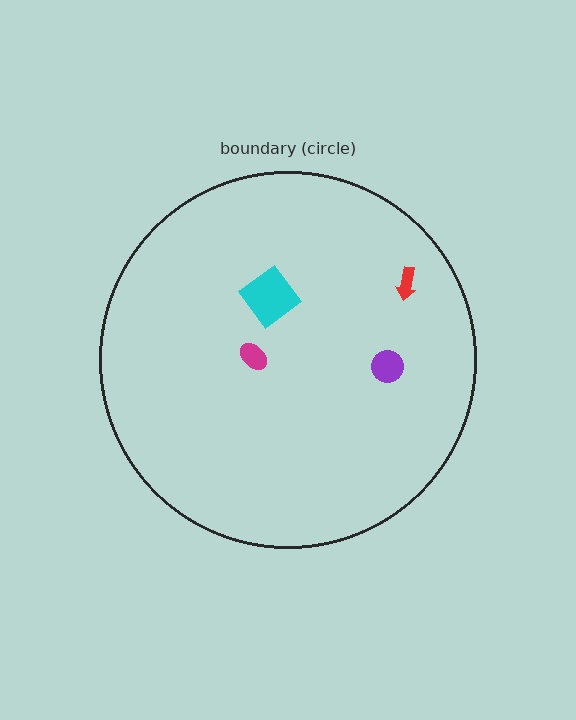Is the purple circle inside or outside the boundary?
Inside.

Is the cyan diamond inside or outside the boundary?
Inside.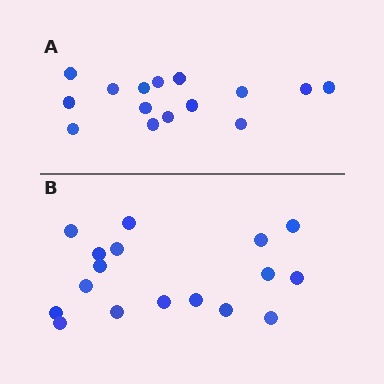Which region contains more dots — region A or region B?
Region B (the bottom region) has more dots.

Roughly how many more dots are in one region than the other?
Region B has just a few more — roughly 2 or 3 more dots than region A.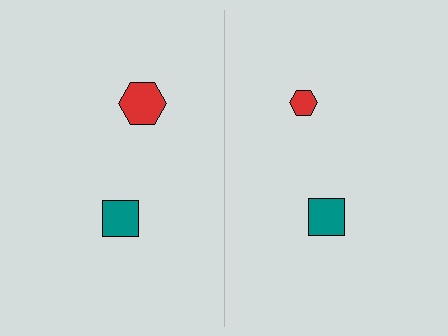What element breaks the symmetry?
The red hexagon on the right side has a different size than its mirror counterpart.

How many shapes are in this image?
There are 4 shapes in this image.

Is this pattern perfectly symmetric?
No, the pattern is not perfectly symmetric. The red hexagon on the right side has a different size than its mirror counterpart.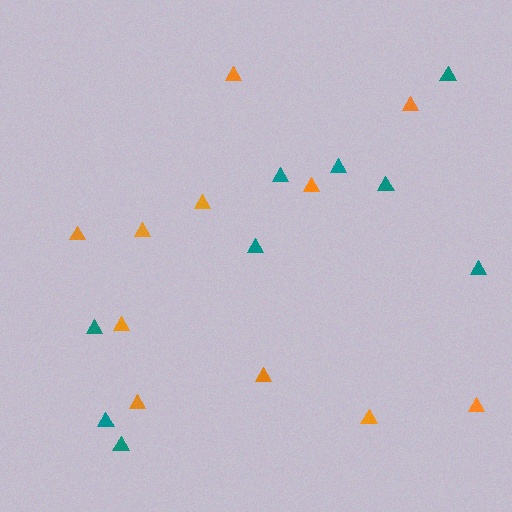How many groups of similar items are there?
There are 2 groups: one group of orange triangles (11) and one group of teal triangles (9).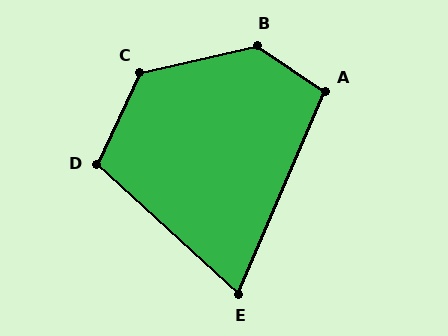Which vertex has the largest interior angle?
B, at approximately 133 degrees.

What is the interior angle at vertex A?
Approximately 101 degrees (obtuse).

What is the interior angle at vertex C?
Approximately 128 degrees (obtuse).